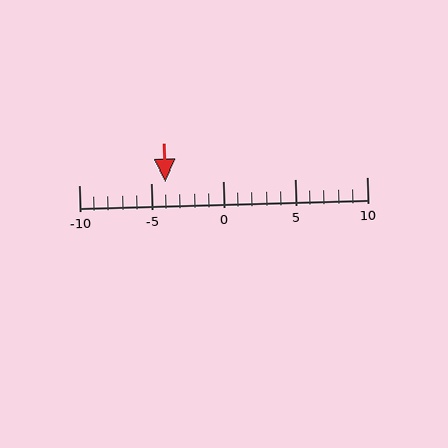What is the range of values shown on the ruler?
The ruler shows values from -10 to 10.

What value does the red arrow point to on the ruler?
The red arrow points to approximately -4.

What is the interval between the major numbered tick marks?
The major tick marks are spaced 5 units apart.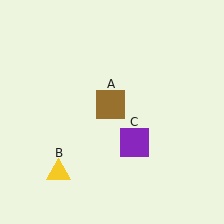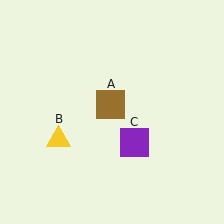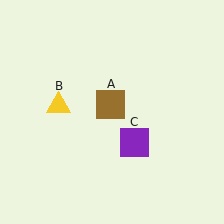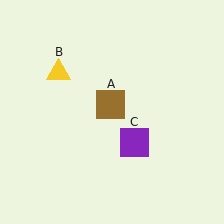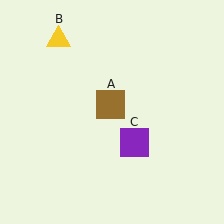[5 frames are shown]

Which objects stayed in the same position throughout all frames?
Brown square (object A) and purple square (object C) remained stationary.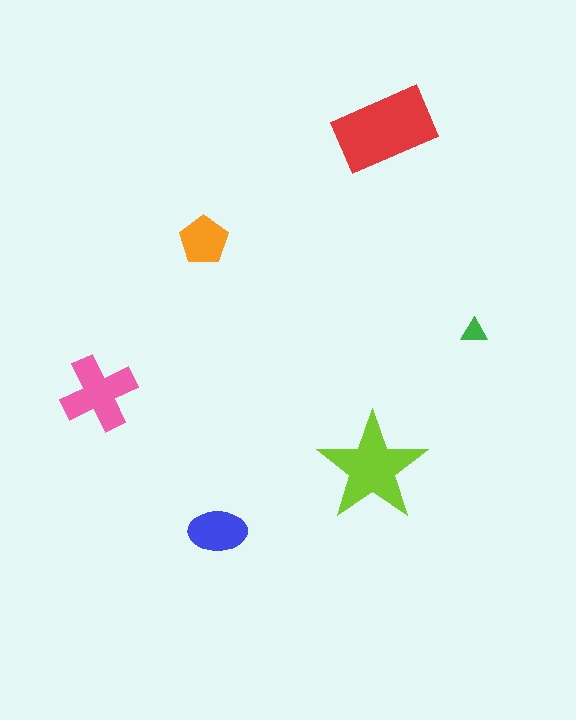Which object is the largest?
The red rectangle.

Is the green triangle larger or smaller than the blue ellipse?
Smaller.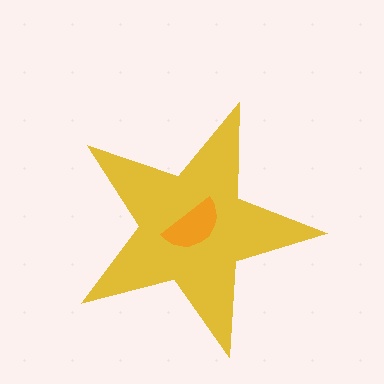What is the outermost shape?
The yellow star.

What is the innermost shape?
The orange semicircle.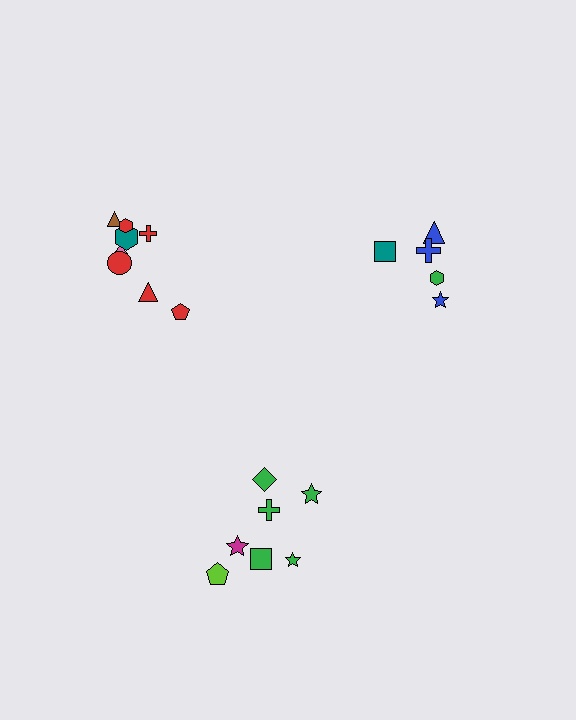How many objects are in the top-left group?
There are 8 objects.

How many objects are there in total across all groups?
There are 20 objects.